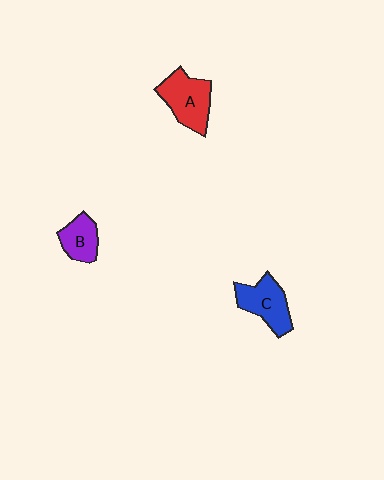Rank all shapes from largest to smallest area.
From largest to smallest: A (red), C (blue), B (purple).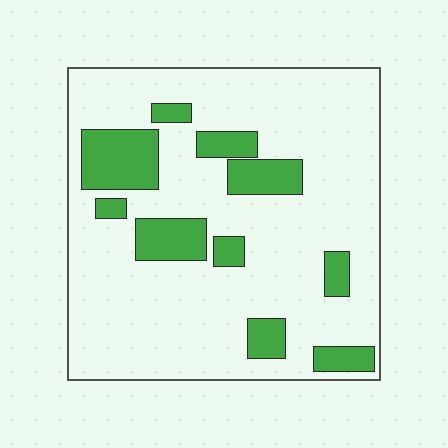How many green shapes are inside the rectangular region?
10.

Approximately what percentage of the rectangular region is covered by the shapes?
Approximately 20%.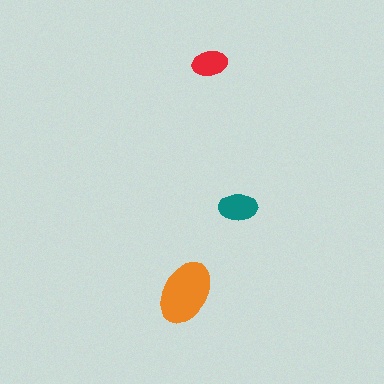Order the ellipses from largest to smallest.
the orange one, the teal one, the red one.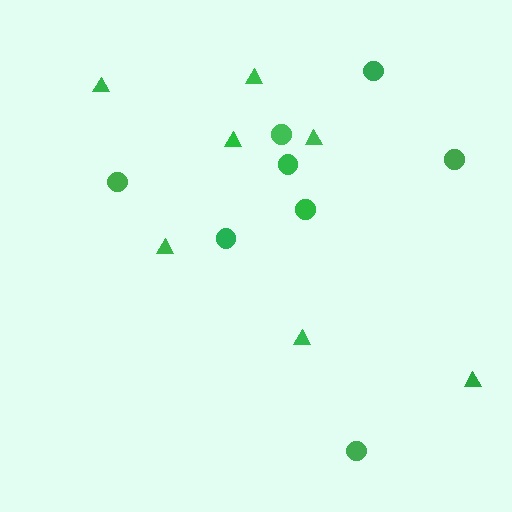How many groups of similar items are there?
There are 2 groups: one group of triangles (7) and one group of circles (8).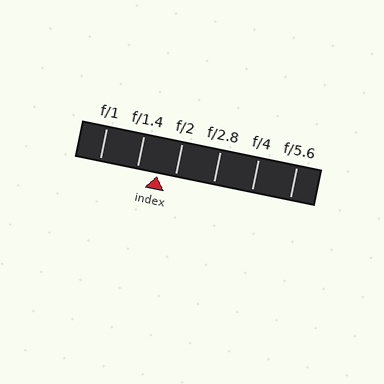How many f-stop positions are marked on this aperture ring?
There are 6 f-stop positions marked.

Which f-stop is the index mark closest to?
The index mark is closest to f/2.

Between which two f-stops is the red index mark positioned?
The index mark is between f/1.4 and f/2.